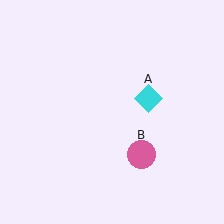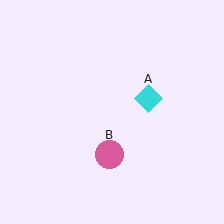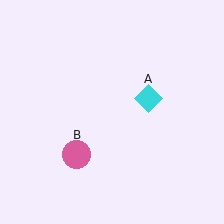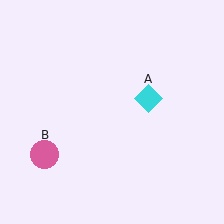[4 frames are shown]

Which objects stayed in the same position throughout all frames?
Cyan diamond (object A) remained stationary.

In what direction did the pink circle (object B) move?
The pink circle (object B) moved left.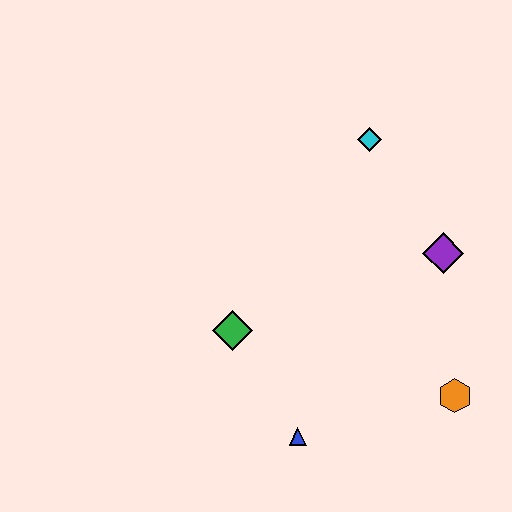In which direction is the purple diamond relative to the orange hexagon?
The purple diamond is above the orange hexagon.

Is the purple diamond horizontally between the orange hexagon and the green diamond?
Yes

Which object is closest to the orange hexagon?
The purple diamond is closest to the orange hexagon.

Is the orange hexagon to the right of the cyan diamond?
Yes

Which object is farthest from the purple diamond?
The blue triangle is farthest from the purple diamond.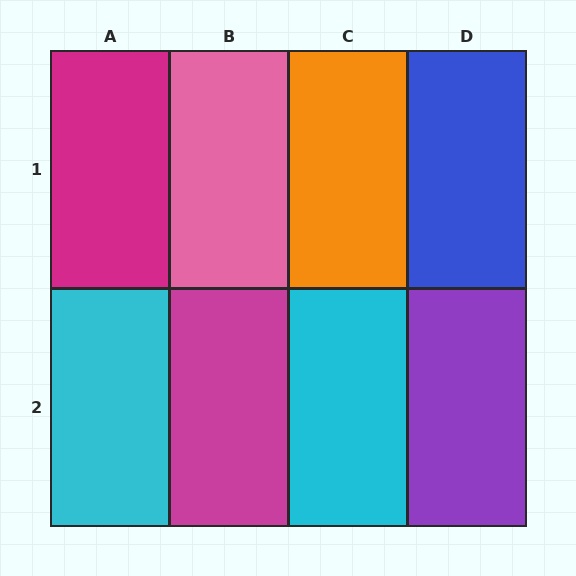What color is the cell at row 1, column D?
Blue.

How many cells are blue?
1 cell is blue.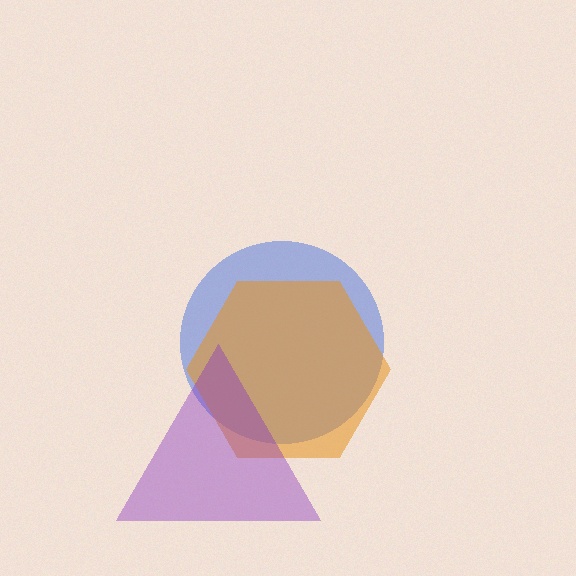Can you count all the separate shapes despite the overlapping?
Yes, there are 3 separate shapes.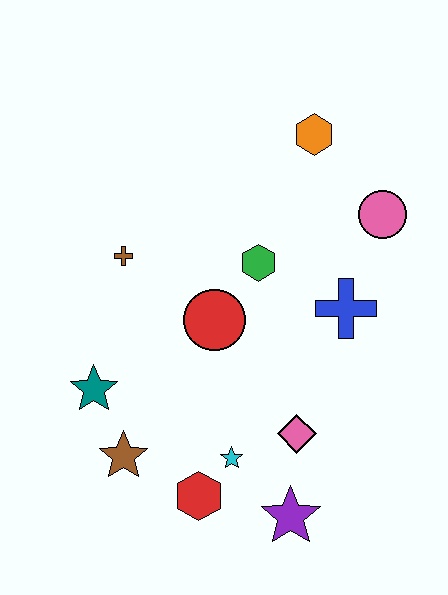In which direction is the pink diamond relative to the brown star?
The pink diamond is to the right of the brown star.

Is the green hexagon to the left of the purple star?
Yes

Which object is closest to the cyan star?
The red hexagon is closest to the cyan star.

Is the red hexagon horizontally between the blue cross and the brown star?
Yes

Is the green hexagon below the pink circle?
Yes